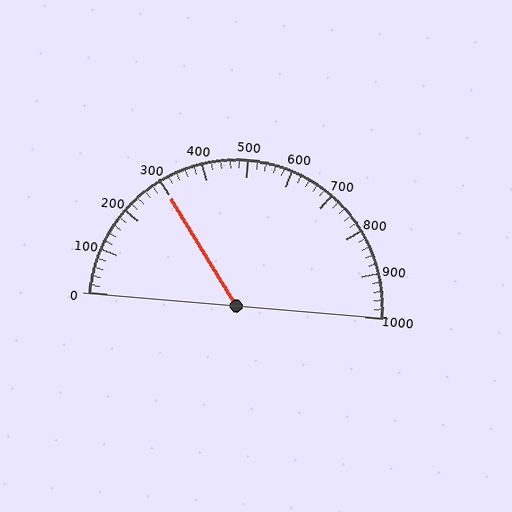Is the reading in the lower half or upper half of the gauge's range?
The reading is in the lower half of the range (0 to 1000).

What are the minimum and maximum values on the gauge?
The gauge ranges from 0 to 1000.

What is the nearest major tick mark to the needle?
The nearest major tick mark is 300.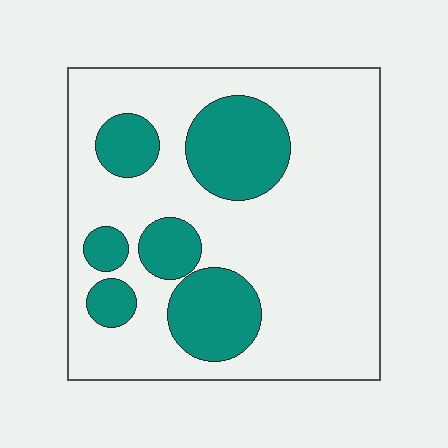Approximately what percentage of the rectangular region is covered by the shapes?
Approximately 25%.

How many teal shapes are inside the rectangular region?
6.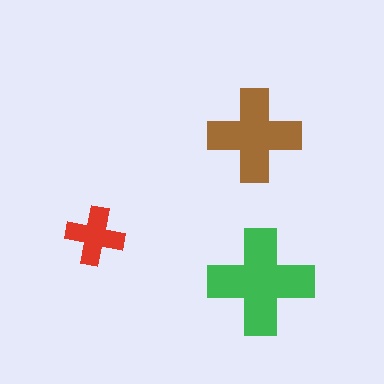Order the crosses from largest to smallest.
the green one, the brown one, the red one.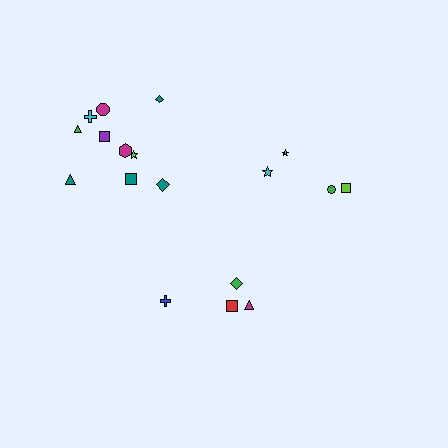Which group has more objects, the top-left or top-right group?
The top-left group.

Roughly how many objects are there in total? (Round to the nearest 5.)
Roughly 20 objects in total.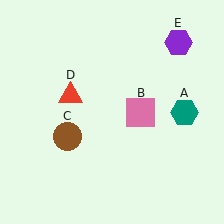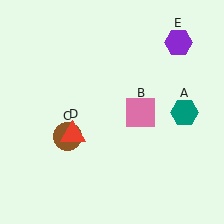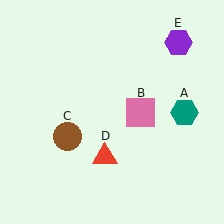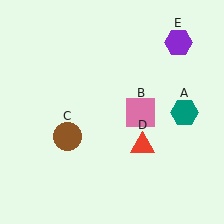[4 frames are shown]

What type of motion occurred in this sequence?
The red triangle (object D) rotated counterclockwise around the center of the scene.